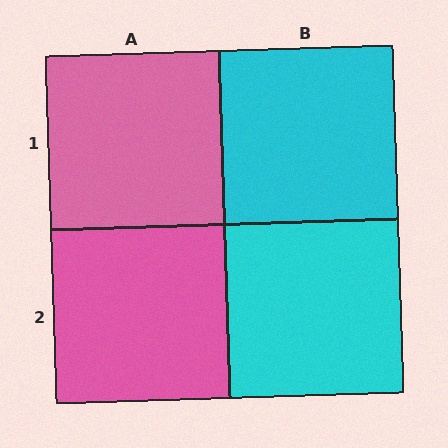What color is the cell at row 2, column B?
Cyan.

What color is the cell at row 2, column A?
Pink.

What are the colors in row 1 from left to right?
Pink, cyan.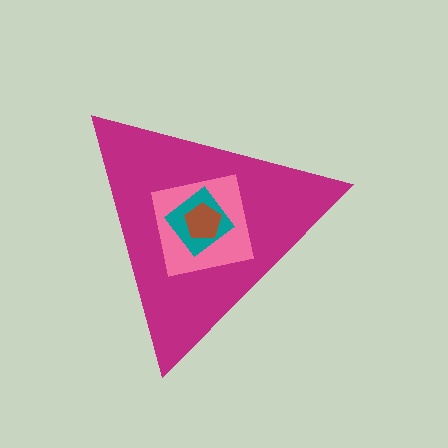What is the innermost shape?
The brown pentagon.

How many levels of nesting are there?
4.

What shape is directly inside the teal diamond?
The brown pentagon.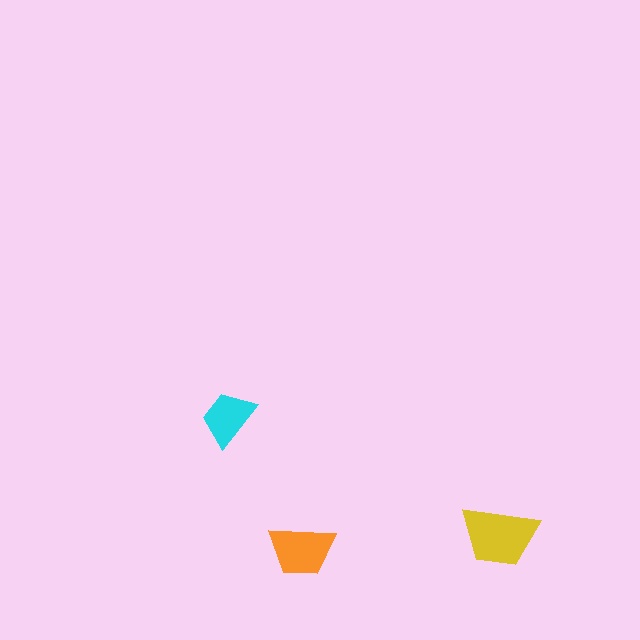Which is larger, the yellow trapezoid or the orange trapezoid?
The yellow one.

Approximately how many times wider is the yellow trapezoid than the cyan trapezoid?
About 1.5 times wider.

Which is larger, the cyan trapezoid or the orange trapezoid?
The orange one.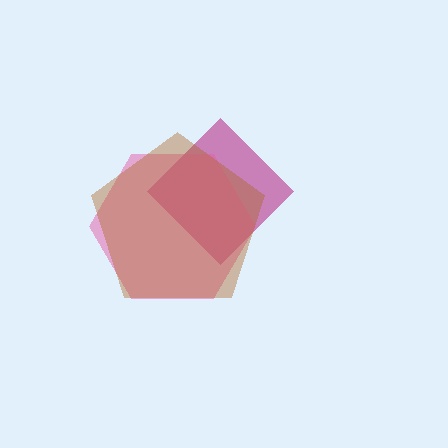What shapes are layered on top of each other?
The layered shapes are: a magenta diamond, a pink hexagon, a brown pentagon.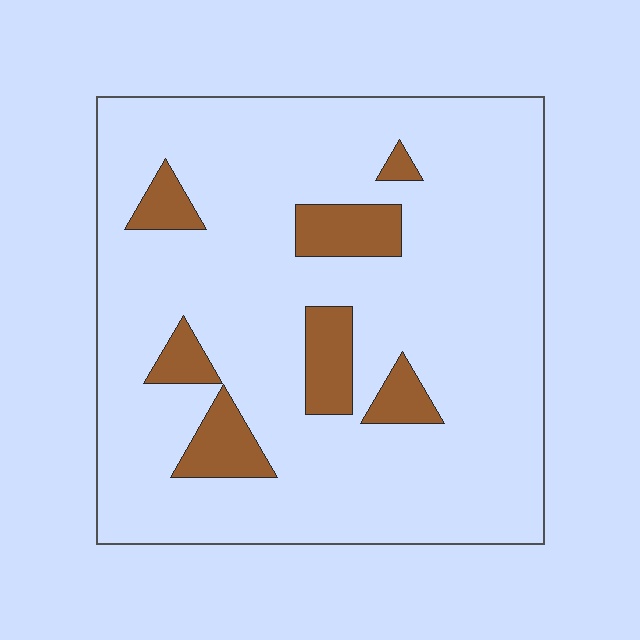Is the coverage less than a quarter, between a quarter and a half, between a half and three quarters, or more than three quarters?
Less than a quarter.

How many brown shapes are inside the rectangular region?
7.